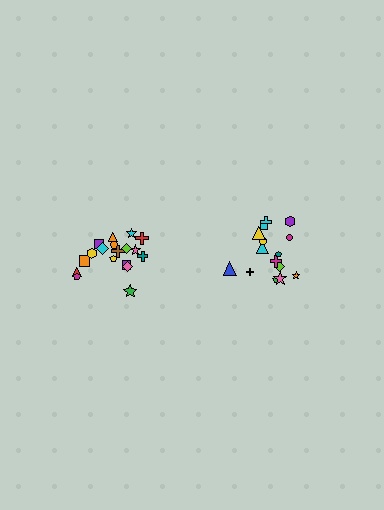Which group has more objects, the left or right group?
The left group.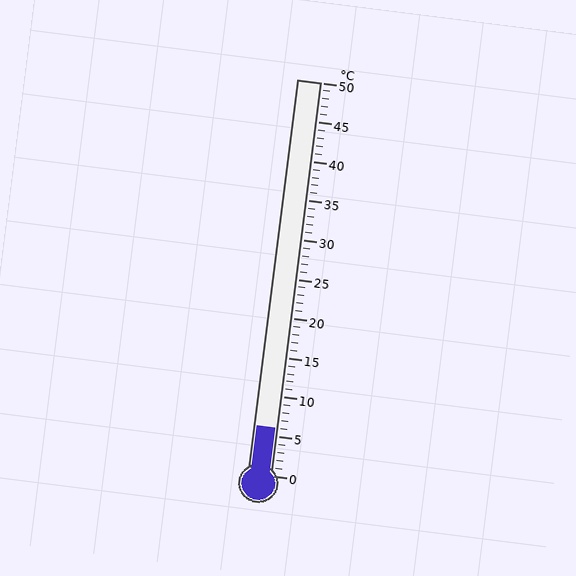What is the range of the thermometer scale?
The thermometer scale ranges from 0°C to 50°C.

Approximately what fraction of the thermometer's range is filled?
The thermometer is filled to approximately 10% of its range.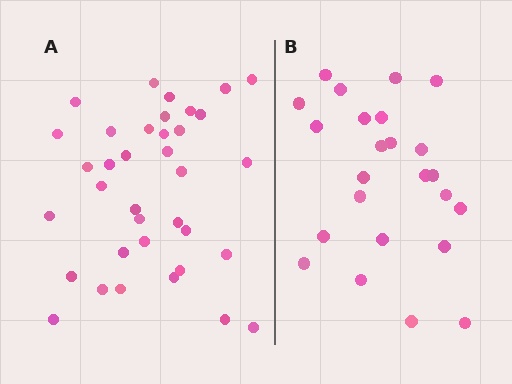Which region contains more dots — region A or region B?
Region A (the left region) has more dots.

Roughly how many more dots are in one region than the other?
Region A has roughly 12 or so more dots than region B.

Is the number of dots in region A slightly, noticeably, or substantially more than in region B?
Region A has substantially more. The ratio is roughly 1.5 to 1.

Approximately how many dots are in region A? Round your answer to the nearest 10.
About 40 dots. (The exact count is 36, which rounds to 40.)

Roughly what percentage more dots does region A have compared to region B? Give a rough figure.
About 50% more.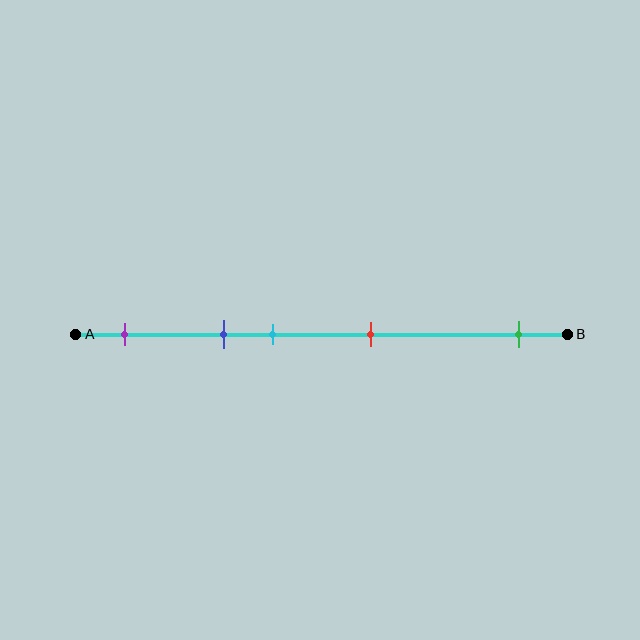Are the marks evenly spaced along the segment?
No, the marks are not evenly spaced.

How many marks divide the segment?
There are 5 marks dividing the segment.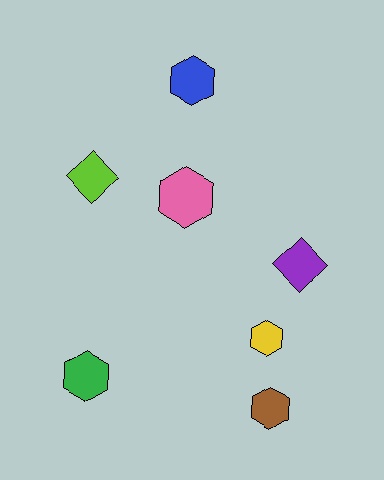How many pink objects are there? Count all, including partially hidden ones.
There is 1 pink object.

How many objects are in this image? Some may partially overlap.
There are 7 objects.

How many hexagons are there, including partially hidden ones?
There are 5 hexagons.